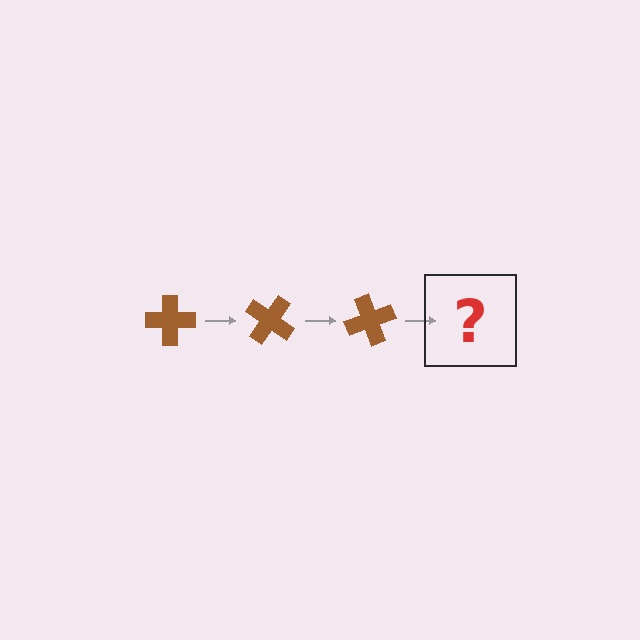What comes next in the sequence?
The next element should be a brown cross rotated 105 degrees.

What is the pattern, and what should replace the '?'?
The pattern is that the cross rotates 35 degrees each step. The '?' should be a brown cross rotated 105 degrees.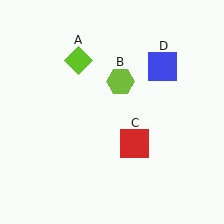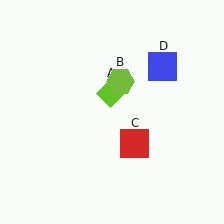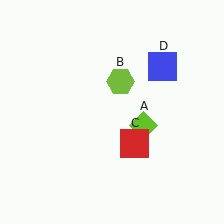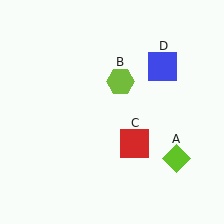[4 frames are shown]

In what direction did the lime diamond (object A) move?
The lime diamond (object A) moved down and to the right.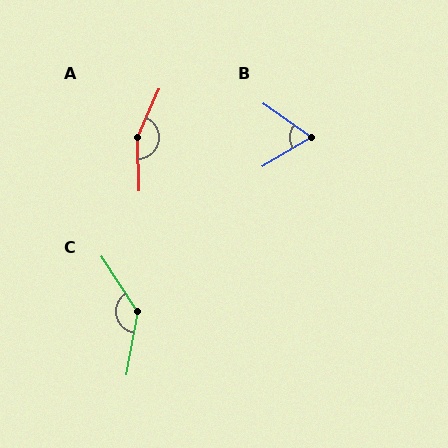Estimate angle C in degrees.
Approximately 136 degrees.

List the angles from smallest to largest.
B (65°), C (136°), A (154°).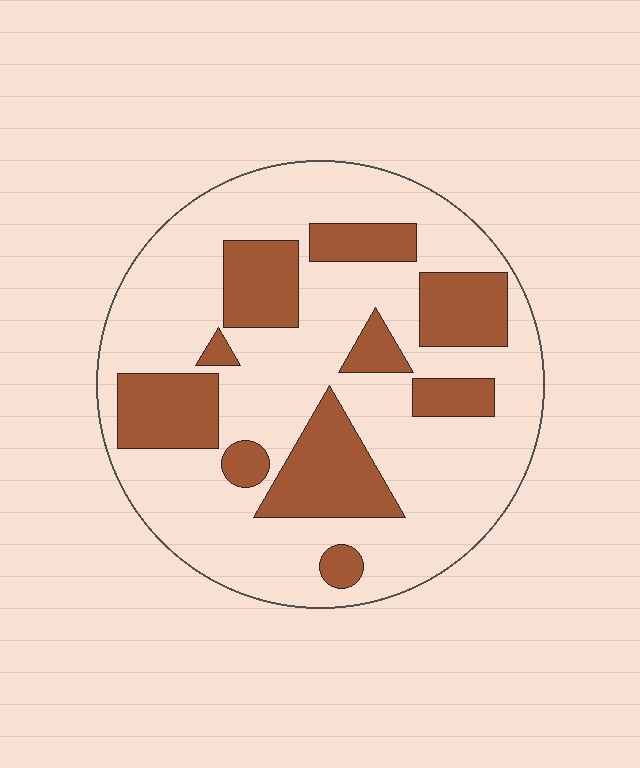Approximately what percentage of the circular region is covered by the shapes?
Approximately 30%.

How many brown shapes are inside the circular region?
10.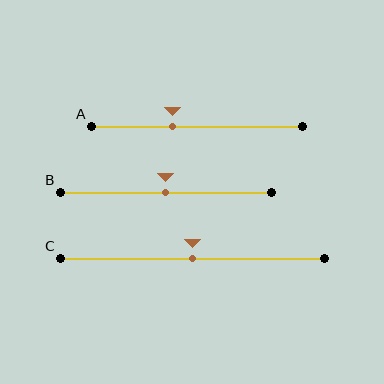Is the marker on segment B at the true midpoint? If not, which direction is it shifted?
Yes, the marker on segment B is at the true midpoint.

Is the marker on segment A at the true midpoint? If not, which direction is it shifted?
No, the marker on segment A is shifted to the left by about 11% of the segment length.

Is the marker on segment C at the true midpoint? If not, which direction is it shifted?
Yes, the marker on segment C is at the true midpoint.